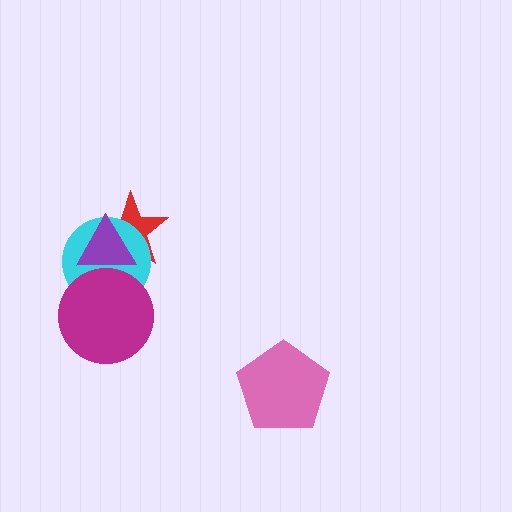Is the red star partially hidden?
Yes, it is partially covered by another shape.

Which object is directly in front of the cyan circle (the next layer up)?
The magenta circle is directly in front of the cyan circle.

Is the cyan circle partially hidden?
Yes, it is partially covered by another shape.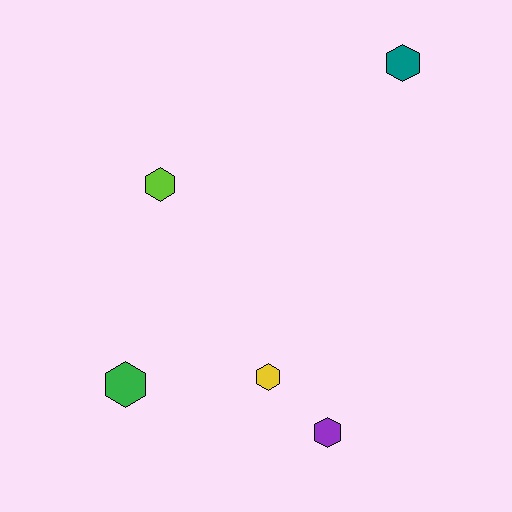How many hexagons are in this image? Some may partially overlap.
There are 5 hexagons.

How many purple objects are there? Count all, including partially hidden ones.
There is 1 purple object.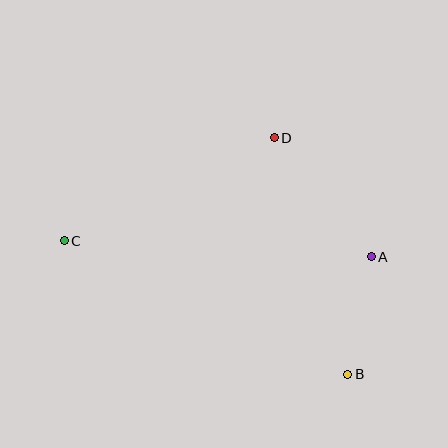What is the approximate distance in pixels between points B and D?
The distance between B and D is approximately 248 pixels.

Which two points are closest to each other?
Points A and B are closest to each other.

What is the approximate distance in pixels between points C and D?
The distance between C and D is approximately 234 pixels.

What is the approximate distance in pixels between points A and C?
The distance between A and C is approximately 307 pixels.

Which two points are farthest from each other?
Points B and C are farthest from each other.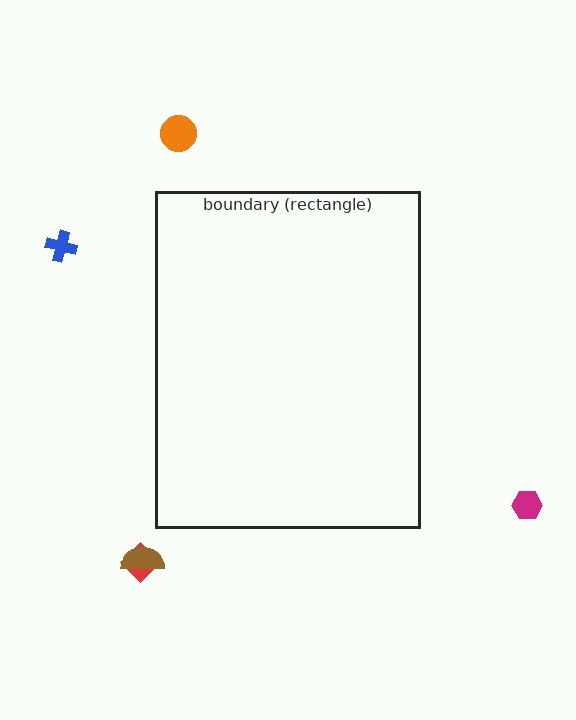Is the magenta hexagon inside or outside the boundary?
Outside.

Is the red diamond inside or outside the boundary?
Outside.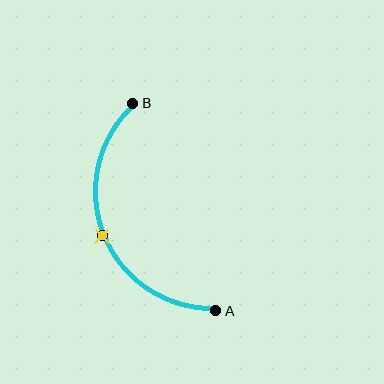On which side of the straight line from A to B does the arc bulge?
The arc bulges to the left of the straight line connecting A and B.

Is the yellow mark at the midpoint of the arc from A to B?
Yes. The yellow mark lies on the arc at equal arc-length from both A and B — it is the arc midpoint.